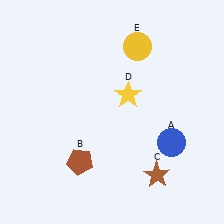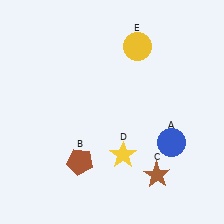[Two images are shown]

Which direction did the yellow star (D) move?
The yellow star (D) moved down.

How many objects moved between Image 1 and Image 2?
1 object moved between the two images.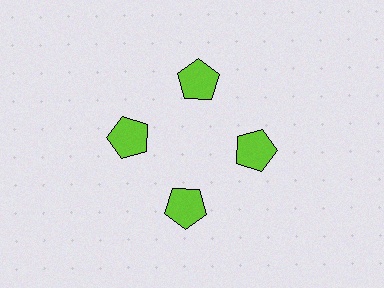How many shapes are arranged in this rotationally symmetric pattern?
There are 4 shapes, arranged in 4 groups of 1.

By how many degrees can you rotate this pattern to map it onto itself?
The pattern maps onto itself every 90 degrees of rotation.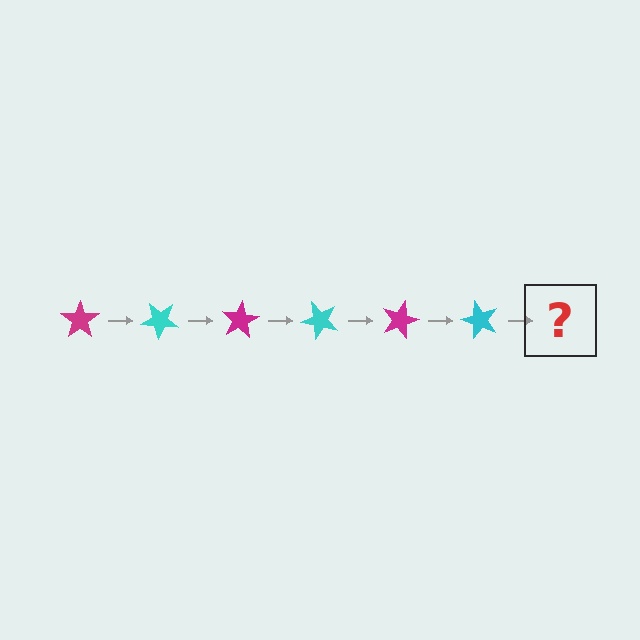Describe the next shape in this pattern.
It should be a magenta star, rotated 240 degrees from the start.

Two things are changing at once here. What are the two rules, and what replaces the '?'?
The two rules are that it rotates 40 degrees each step and the color cycles through magenta and cyan. The '?' should be a magenta star, rotated 240 degrees from the start.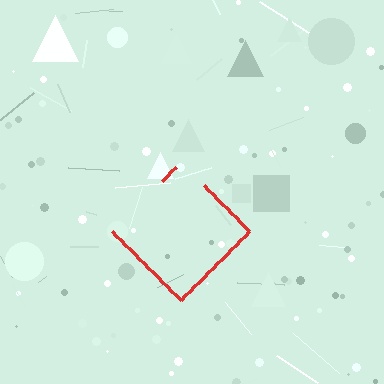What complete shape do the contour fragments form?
The contour fragments form a diamond.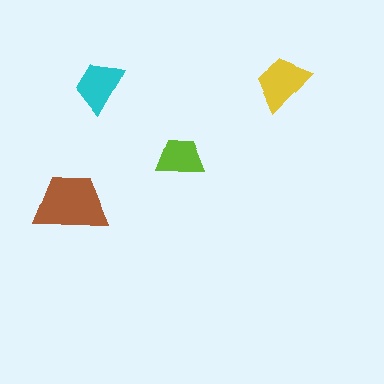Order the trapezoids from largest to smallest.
the brown one, the yellow one, the cyan one, the lime one.